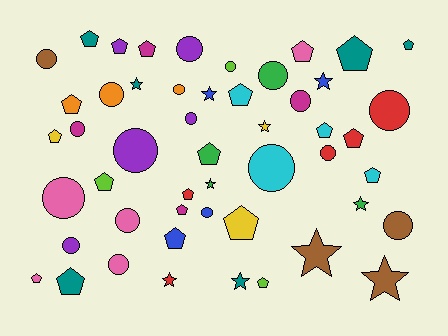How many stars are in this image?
There are 10 stars.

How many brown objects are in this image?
There are 4 brown objects.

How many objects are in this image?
There are 50 objects.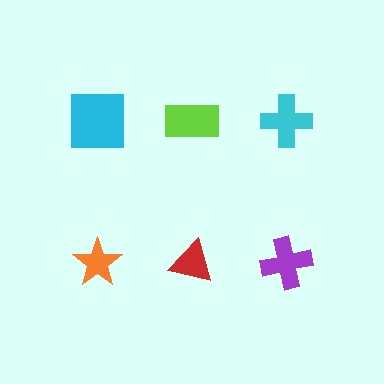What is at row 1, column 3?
A cyan cross.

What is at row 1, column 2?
A lime rectangle.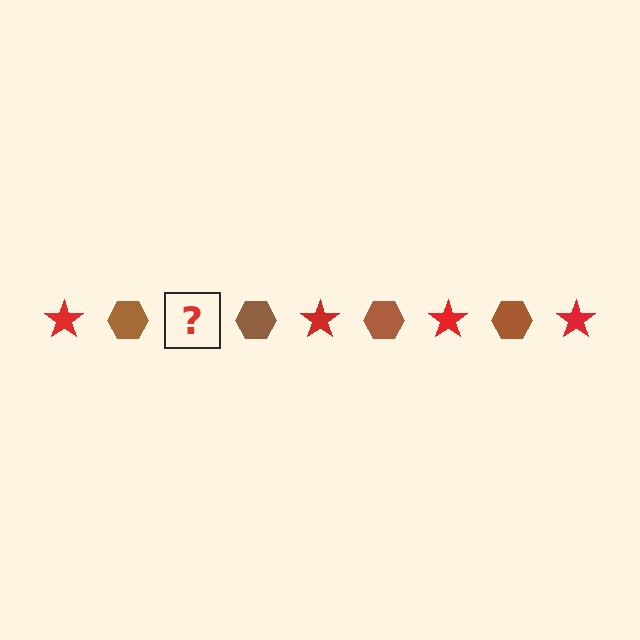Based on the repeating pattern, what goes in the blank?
The blank should be a red star.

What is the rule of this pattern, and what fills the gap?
The rule is that the pattern alternates between red star and brown hexagon. The gap should be filled with a red star.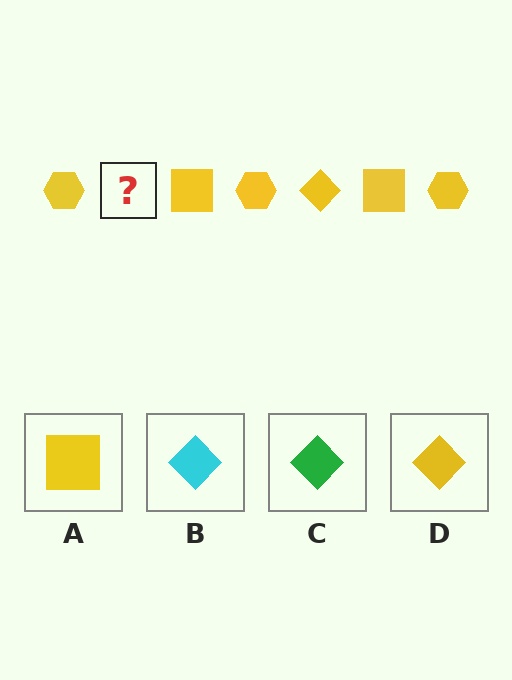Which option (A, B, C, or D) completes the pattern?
D.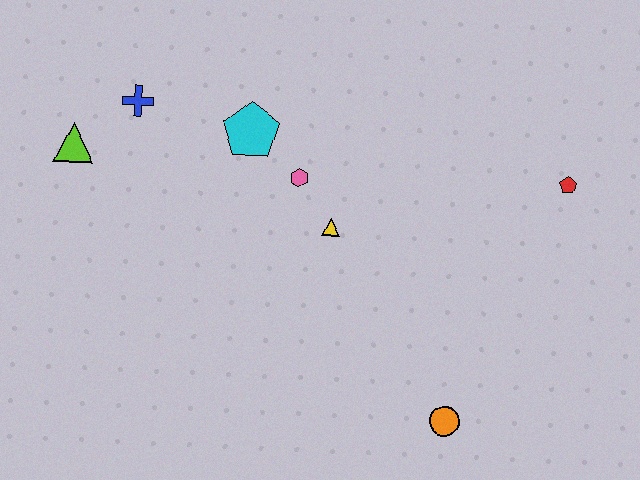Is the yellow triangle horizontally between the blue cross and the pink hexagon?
No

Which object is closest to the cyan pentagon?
The pink hexagon is closest to the cyan pentagon.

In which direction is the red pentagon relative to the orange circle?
The red pentagon is above the orange circle.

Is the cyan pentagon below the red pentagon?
No